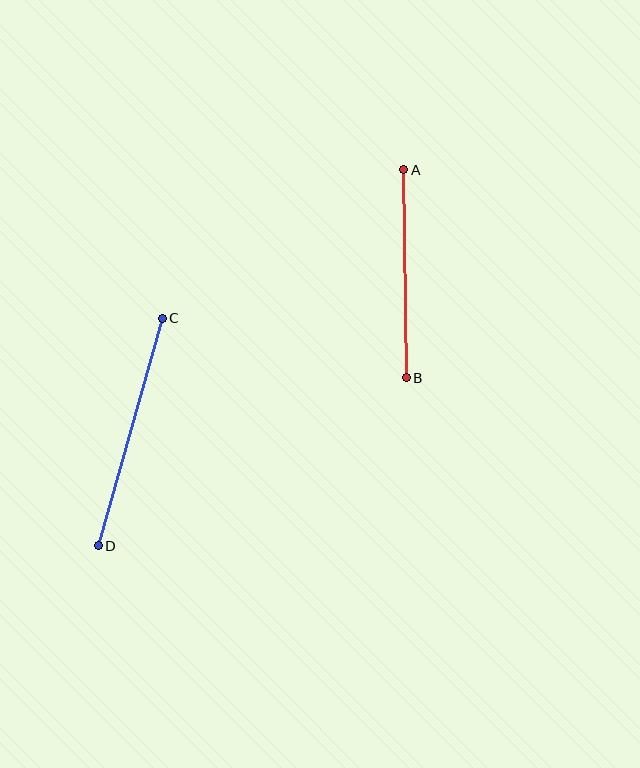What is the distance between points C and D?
The distance is approximately 236 pixels.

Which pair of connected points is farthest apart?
Points C and D are farthest apart.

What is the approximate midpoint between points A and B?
The midpoint is at approximately (405, 274) pixels.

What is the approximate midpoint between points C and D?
The midpoint is at approximately (130, 432) pixels.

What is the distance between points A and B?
The distance is approximately 208 pixels.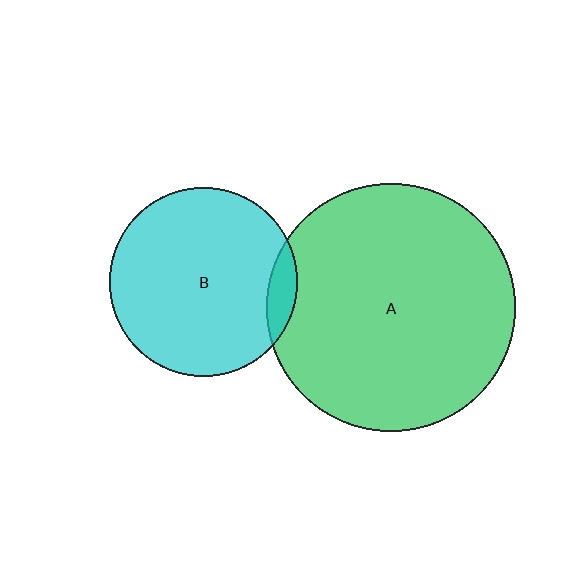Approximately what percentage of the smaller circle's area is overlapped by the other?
Approximately 10%.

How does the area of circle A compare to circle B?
Approximately 1.7 times.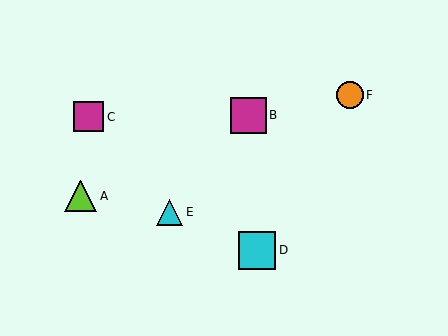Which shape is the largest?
The cyan square (labeled D) is the largest.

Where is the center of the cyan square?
The center of the cyan square is at (257, 250).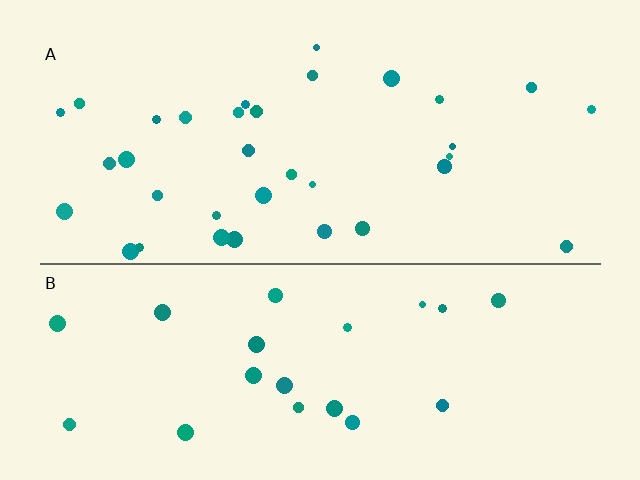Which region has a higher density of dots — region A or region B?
A (the top).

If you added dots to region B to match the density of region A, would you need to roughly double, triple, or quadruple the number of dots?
Approximately double.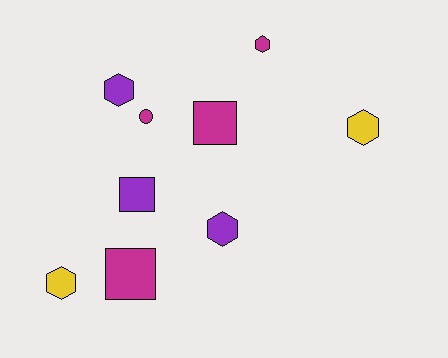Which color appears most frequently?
Magenta, with 4 objects.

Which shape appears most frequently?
Hexagon, with 5 objects.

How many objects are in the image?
There are 9 objects.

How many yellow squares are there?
There are no yellow squares.